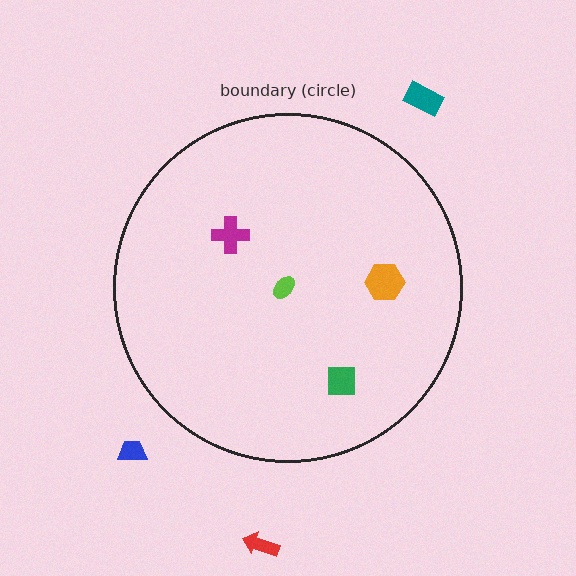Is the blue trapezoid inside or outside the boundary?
Outside.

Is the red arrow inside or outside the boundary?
Outside.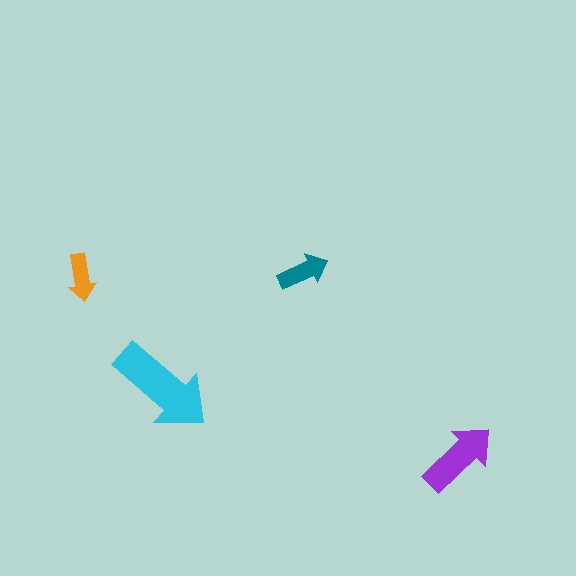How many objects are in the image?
There are 4 objects in the image.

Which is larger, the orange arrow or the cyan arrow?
The cyan one.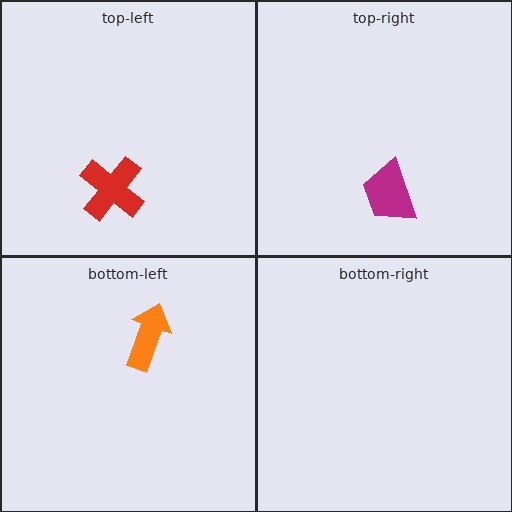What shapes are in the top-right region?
The magenta trapezoid.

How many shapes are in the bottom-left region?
1.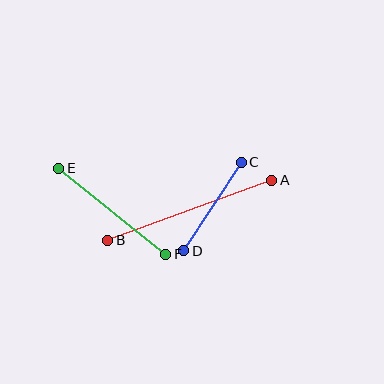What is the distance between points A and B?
The distance is approximately 175 pixels.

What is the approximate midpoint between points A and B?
The midpoint is at approximately (190, 210) pixels.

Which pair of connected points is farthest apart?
Points A and B are farthest apart.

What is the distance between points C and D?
The distance is approximately 105 pixels.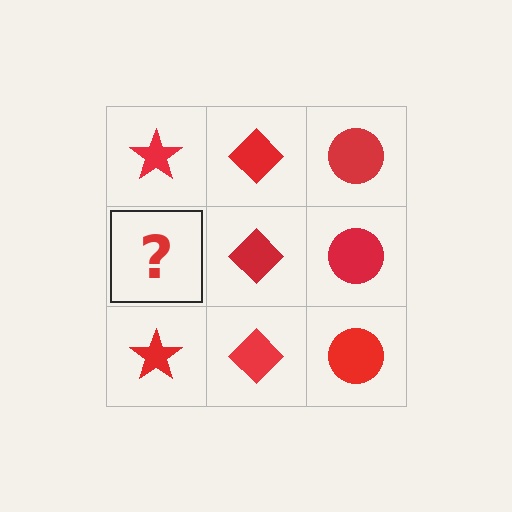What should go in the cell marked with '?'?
The missing cell should contain a red star.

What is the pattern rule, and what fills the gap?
The rule is that each column has a consistent shape. The gap should be filled with a red star.